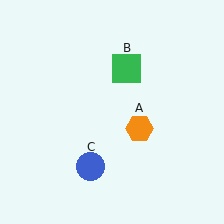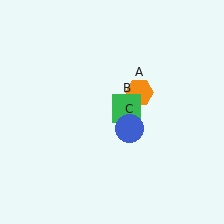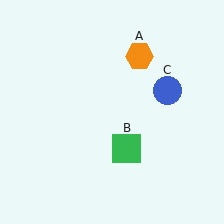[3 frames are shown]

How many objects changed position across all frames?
3 objects changed position: orange hexagon (object A), green square (object B), blue circle (object C).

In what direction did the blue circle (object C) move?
The blue circle (object C) moved up and to the right.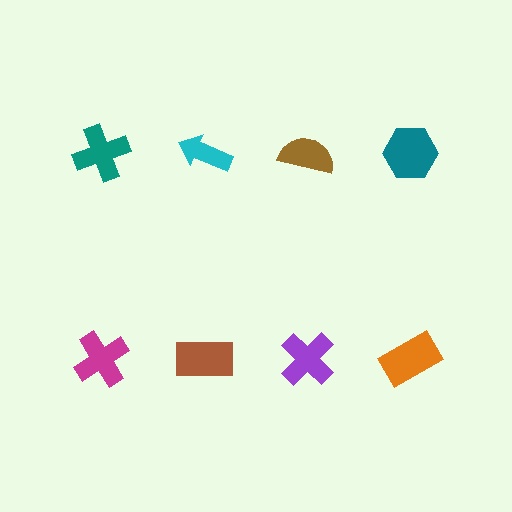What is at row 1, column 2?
A cyan arrow.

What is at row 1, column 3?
A brown semicircle.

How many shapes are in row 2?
4 shapes.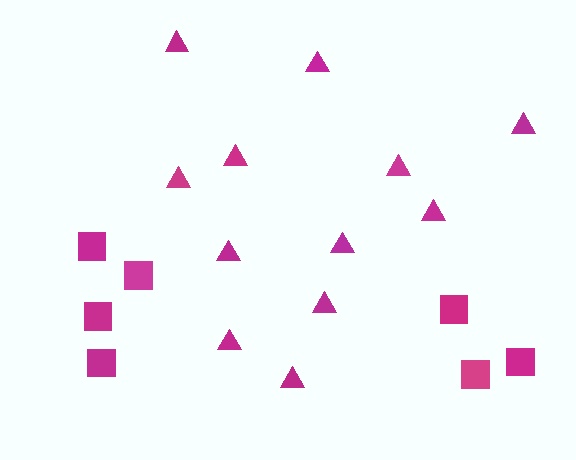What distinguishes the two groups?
There are 2 groups: one group of triangles (12) and one group of squares (7).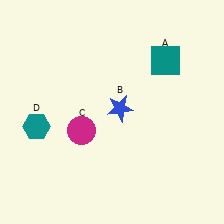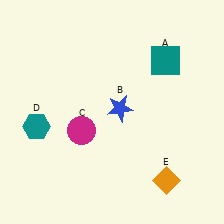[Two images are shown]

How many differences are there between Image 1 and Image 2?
There is 1 difference between the two images.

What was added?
An orange diamond (E) was added in Image 2.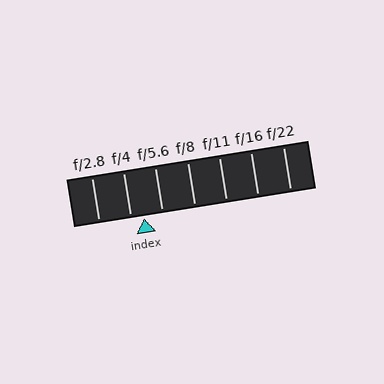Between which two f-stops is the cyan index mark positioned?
The index mark is between f/4 and f/5.6.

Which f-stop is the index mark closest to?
The index mark is closest to f/4.